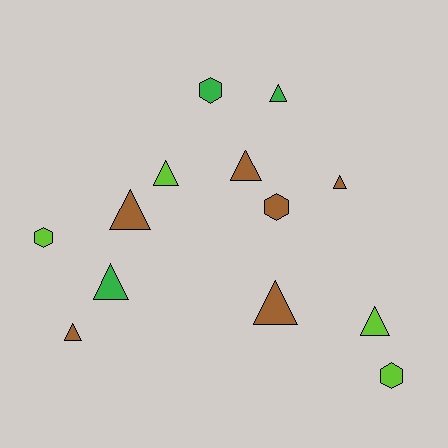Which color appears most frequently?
Brown, with 6 objects.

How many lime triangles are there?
There are 2 lime triangles.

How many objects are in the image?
There are 13 objects.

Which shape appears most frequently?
Triangle, with 9 objects.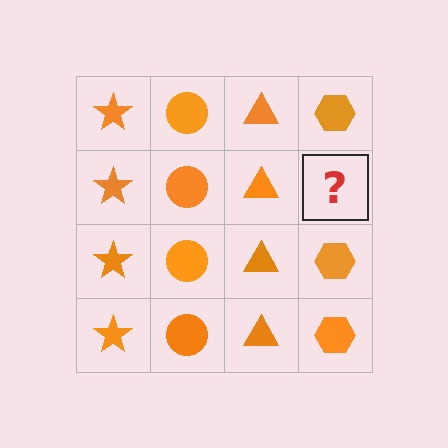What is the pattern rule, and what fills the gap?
The rule is that each column has a consistent shape. The gap should be filled with an orange hexagon.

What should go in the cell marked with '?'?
The missing cell should contain an orange hexagon.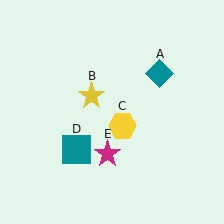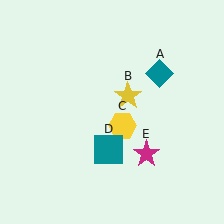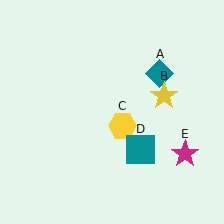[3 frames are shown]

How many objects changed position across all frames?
3 objects changed position: yellow star (object B), teal square (object D), magenta star (object E).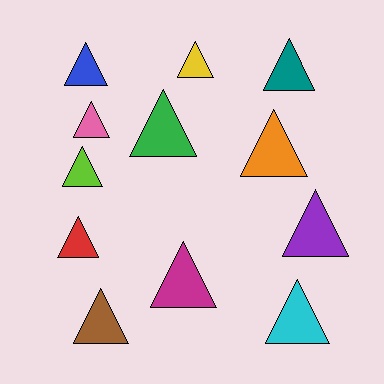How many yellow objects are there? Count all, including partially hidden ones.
There is 1 yellow object.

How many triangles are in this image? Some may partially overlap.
There are 12 triangles.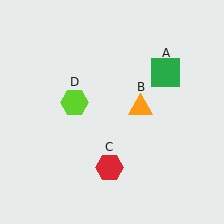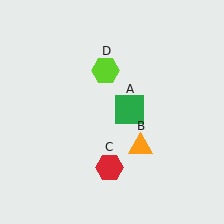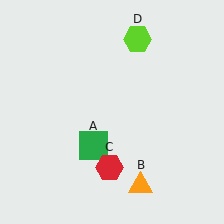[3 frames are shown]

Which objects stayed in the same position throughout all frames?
Red hexagon (object C) remained stationary.